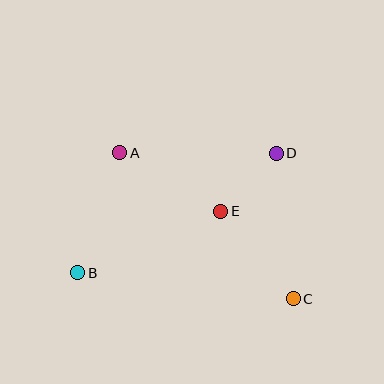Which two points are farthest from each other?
Points B and D are farthest from each other.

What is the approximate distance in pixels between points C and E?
The distance between C and E is approximately 114 pixels.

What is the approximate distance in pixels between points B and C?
The distance between B and C is approximately 217 pixels.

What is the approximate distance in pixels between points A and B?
The distance between A and B is approximately 127 pixels.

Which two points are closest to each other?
Points D and E are closest to each other.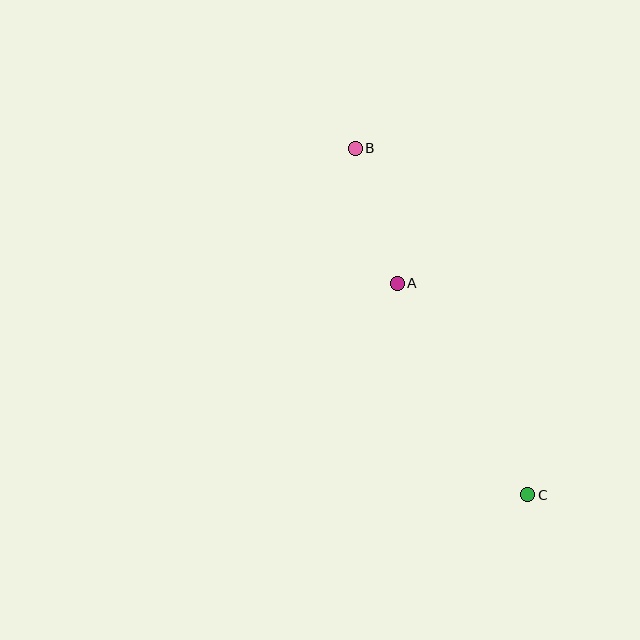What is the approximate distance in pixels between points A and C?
The distance between A and C is approximately 248 pixels.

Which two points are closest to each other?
Points A and B are closest to each other.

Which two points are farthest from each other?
Points B and C are farthest from each other.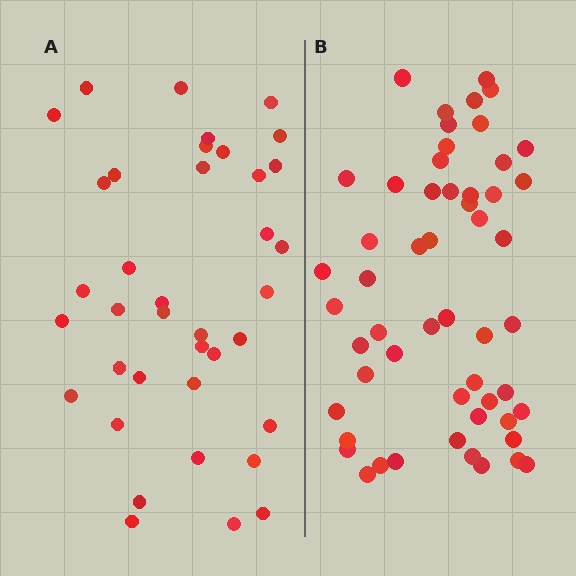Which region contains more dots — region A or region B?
Region B (the right region) has more dots.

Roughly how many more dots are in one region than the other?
Region B has approximately 15 more dots than region A.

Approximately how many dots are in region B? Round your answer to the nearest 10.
About 50 dots. (The exact count is 54, which rounds to 50.)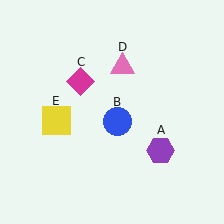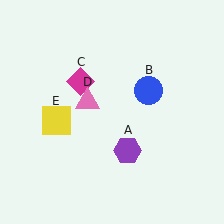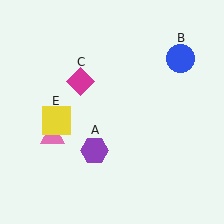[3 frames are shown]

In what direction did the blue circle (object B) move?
The blue circle (object B) moved up and to the right.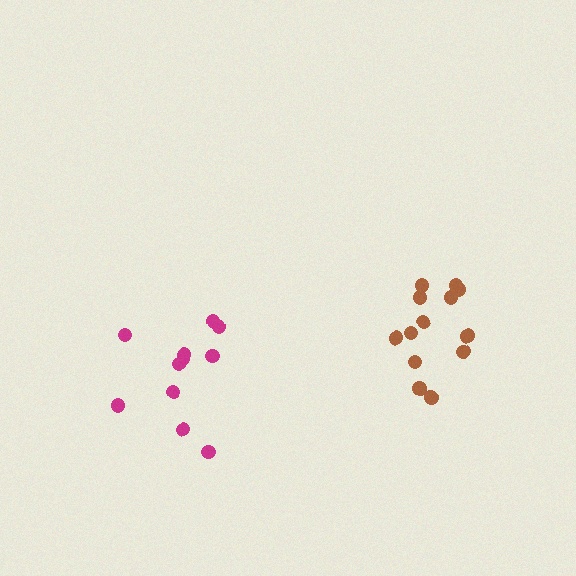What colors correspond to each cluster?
The clusters are colored: brown, magenta.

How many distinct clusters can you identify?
There are 2 distinct clusters.